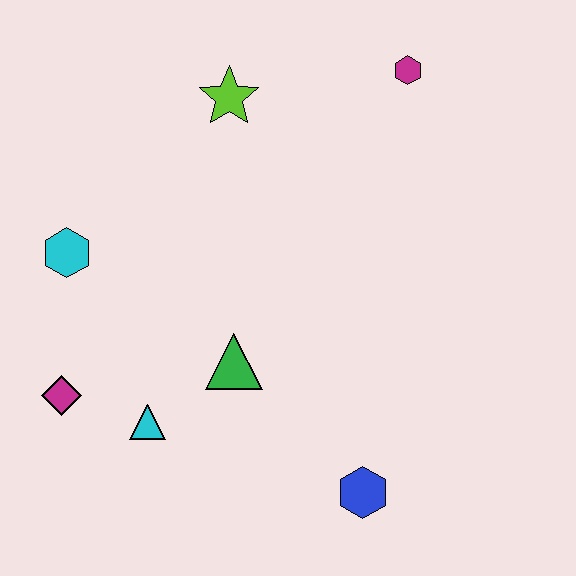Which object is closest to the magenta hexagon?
The lime star is closest to the magenta hexagon.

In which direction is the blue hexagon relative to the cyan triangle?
The blue hexagon is to the right of the cyan triangle.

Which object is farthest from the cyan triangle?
The magenta hexagon is farthest from the cyan triangle.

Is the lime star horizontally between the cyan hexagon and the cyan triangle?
No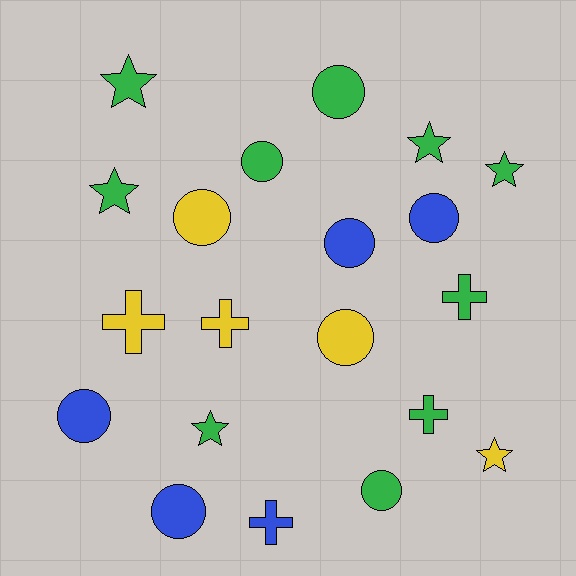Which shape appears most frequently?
Circle, with 9 objects.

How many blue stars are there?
There are no blue stars.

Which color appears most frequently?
Green, with 10 objects.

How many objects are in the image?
There are 20 objects.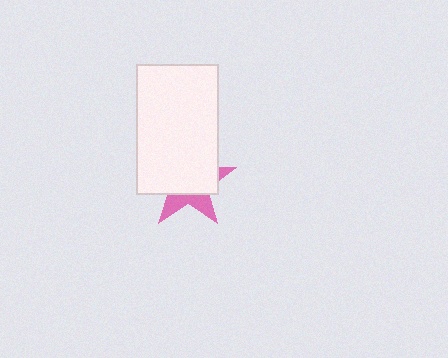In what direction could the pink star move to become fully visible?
The pink star could move down. That would shift it out from behind the white rectangle entirely.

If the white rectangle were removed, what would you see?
You would see the complete pink star.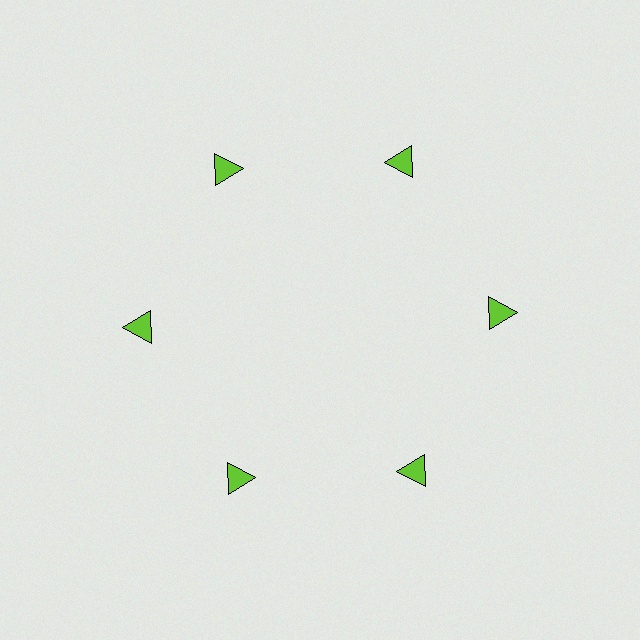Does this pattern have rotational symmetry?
Yes, this pattern has 6-fold rotational symmetry. It looks the same after rotating 60 degrees around the center.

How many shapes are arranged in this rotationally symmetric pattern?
There are 6 shapes, arranged in 6 groups of 1.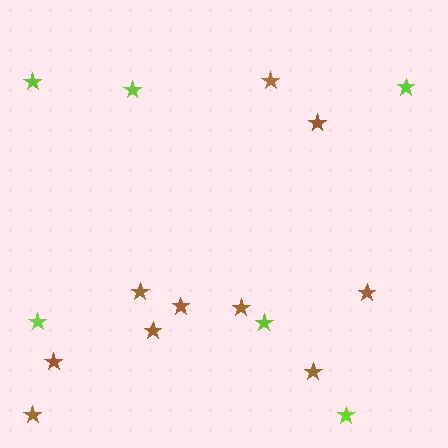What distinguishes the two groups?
There are 2 groups: one group of brown stars (10) and one group of lime stars (6).